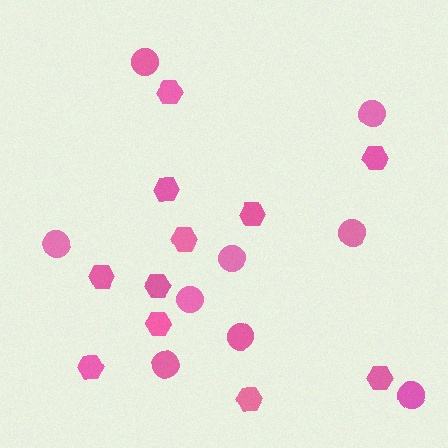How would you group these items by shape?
There are 2 groups: one group of circles (9) and one group of hexagons (11).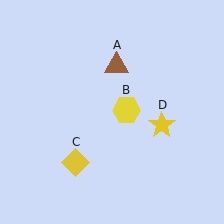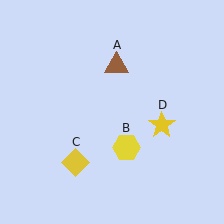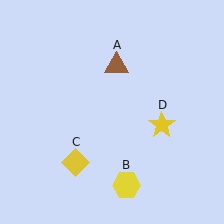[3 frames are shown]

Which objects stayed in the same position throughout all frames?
Brown triangle (object A) and yellow diamond (object C) and yellow star (object D) remained stationary.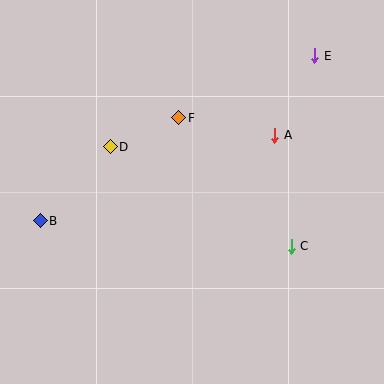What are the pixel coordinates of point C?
Point C is at (291, 246).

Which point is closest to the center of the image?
Point F at (179, 118) is closest to the center.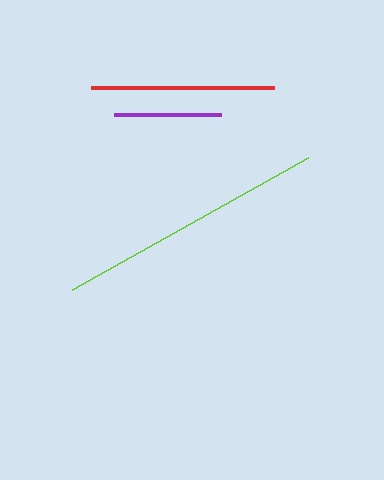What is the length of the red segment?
The red segment is approximately 184 pixels long.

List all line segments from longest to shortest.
From longest to shortest: lime, red, purple.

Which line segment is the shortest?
The purple line is the shortest at approximately 107 pixels.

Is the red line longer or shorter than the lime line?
The lime line is longer than the red line.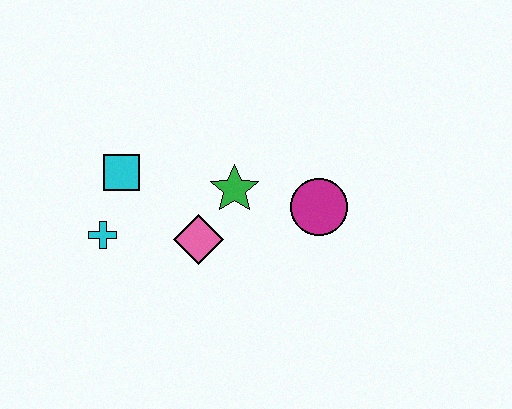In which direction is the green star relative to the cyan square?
The green star is to the right of the cyan square.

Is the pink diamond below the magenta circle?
Yes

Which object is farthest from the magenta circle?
The cyan cross is farthest from the magenta circle.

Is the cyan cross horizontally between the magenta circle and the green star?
No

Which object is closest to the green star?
The pink diamond is closest to the green star.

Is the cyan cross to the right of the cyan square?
No